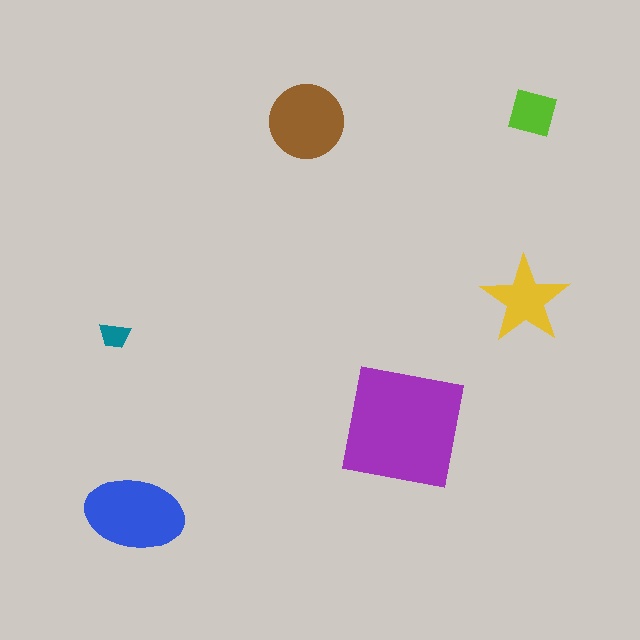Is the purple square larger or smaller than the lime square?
Larger.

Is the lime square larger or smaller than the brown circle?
Smaller.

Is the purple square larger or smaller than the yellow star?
Larger.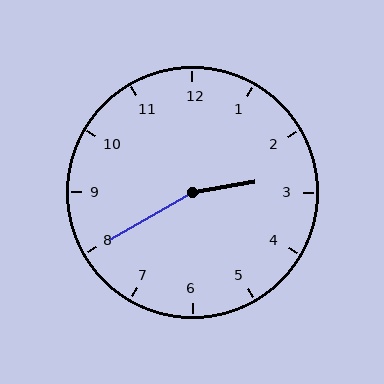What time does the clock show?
2:40.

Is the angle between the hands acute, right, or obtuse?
It is obtuse.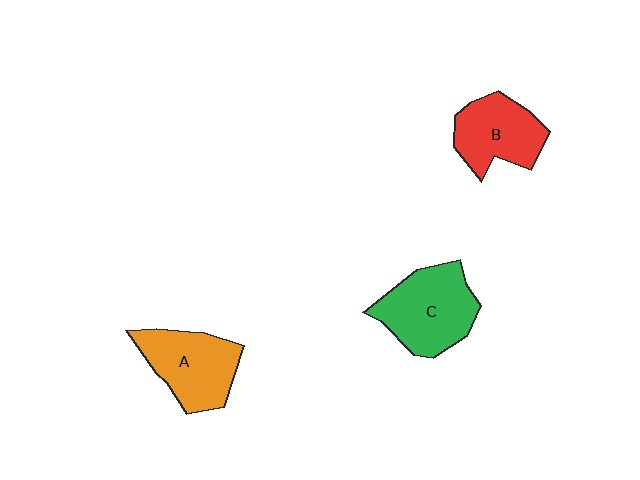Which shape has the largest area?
Shape C (green).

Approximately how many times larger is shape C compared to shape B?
Approximately 1.2 times.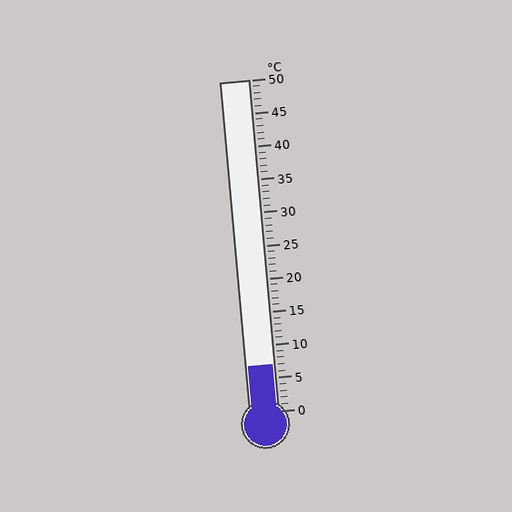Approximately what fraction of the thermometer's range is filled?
The thermometer is filled to approximately 15% of its range.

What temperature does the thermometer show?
The thermometer shows approximately 7°C.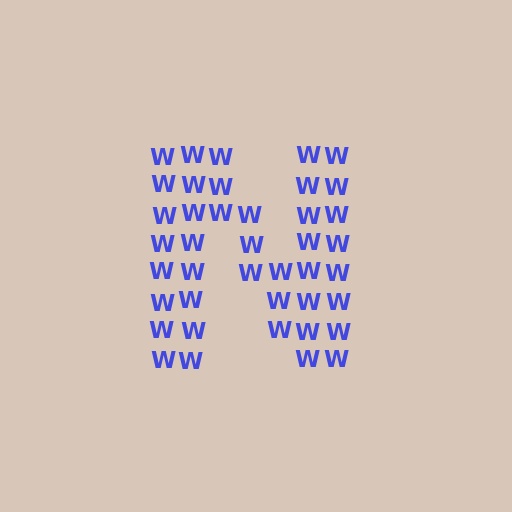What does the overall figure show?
The overall figure shows the letter N.